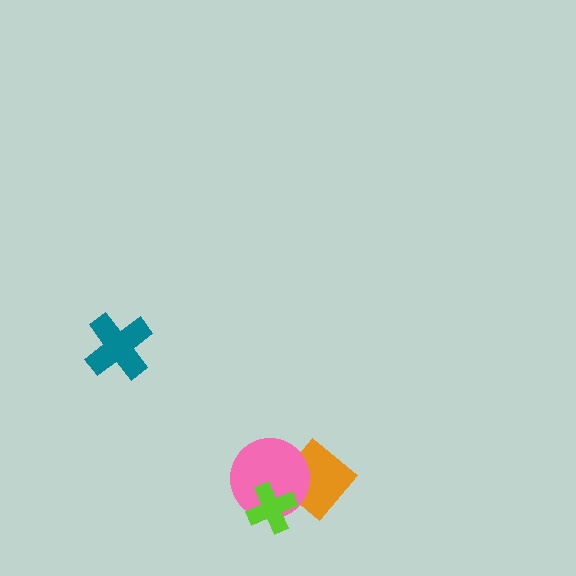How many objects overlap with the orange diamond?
2 objects overlap with the orange diamond.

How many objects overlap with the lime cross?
2 objects overlap with the lime cross.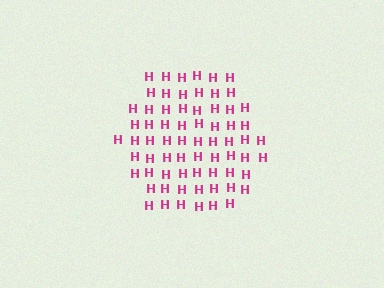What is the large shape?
The large shape is a hexagon.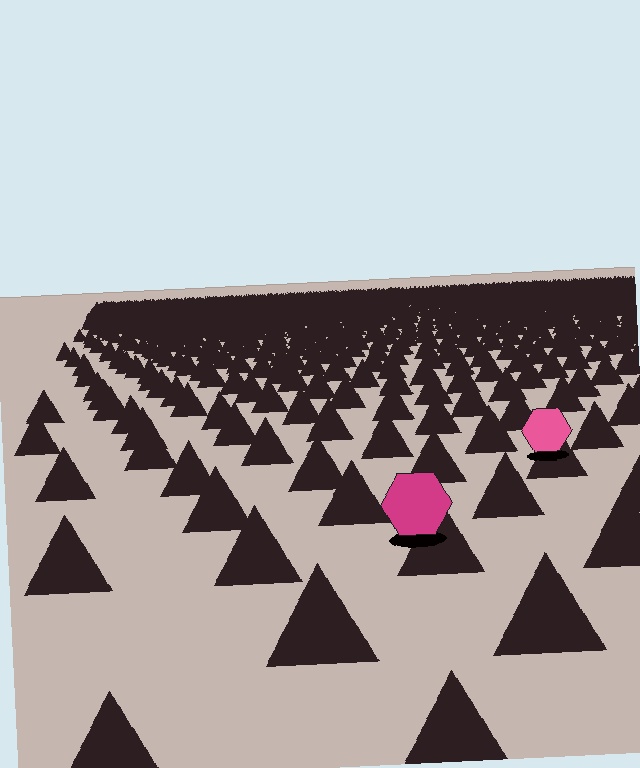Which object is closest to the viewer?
The magenta hexagon is closest. The texture marks near it are larger and more spread out.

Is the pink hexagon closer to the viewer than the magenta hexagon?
No. The magenta hexagon is closer — you can tell from the texture gradient: the ground texture is coarser near it.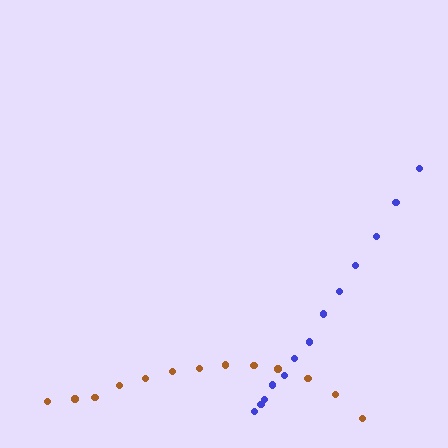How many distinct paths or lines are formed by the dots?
There are 2 distinct paths.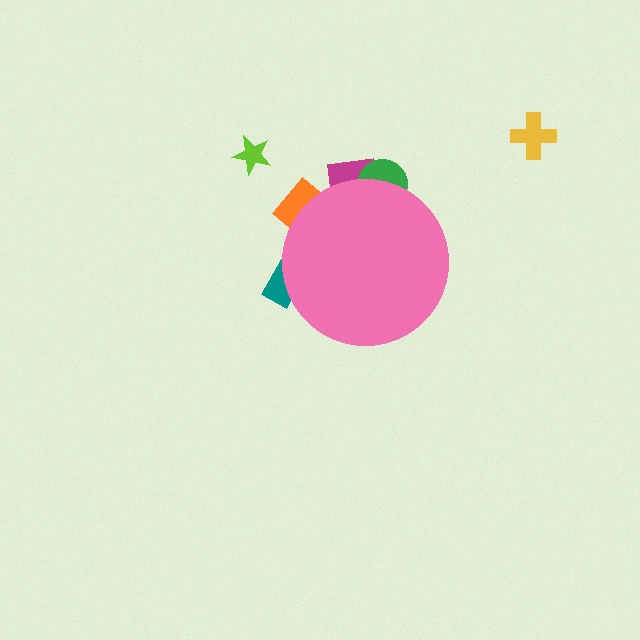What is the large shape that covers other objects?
A pink circle.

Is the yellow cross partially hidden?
No, the yellow cross is fully visible.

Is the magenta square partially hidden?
Yes, the magenta square is partially hidden behind the pink circle.